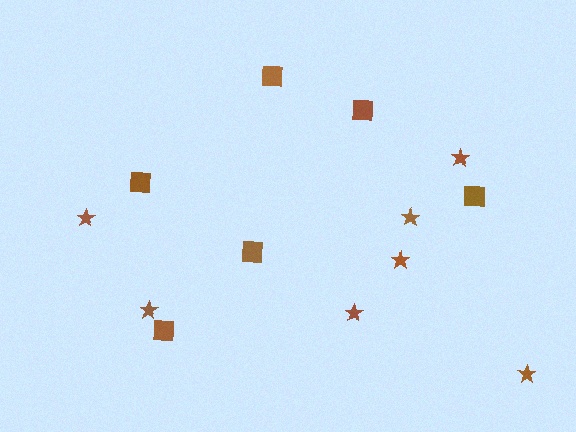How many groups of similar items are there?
There are 2 groups: one group of squares (6) and one group of stars (7).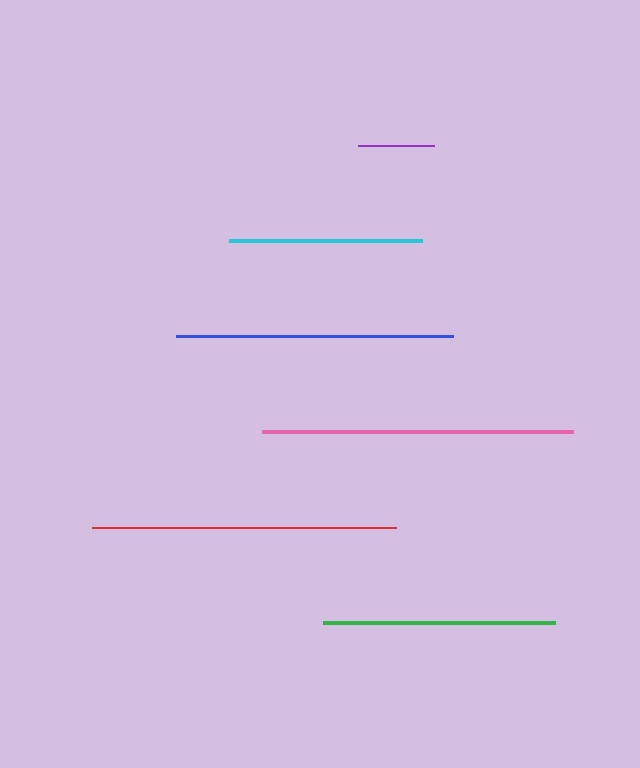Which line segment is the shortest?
The purple line is the shortest at approximately 76 pixels.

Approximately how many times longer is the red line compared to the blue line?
The red line is approximately 1.1 times the length of the blue line.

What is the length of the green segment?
The green segment is approximately 232 pixels long.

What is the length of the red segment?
The red segment is approximately 305 pixels long.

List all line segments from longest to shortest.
From longest to shortest: pink, red, blue, green, cyan, purple.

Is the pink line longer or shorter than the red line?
The pink line is longer than the red line.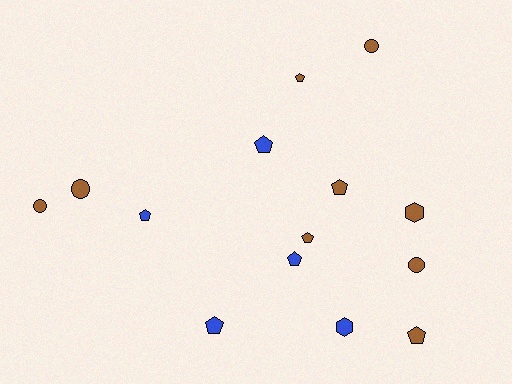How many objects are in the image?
There are 14 objects.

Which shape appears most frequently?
Pentagon, with 8 objects.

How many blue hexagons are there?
There is 1 blue hexagon.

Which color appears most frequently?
Brown, with 9 objects.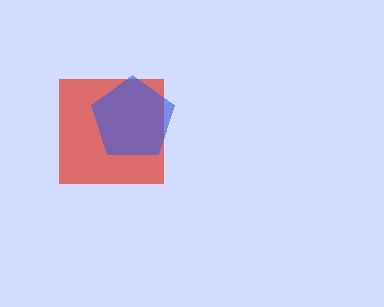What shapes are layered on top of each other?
The layered shapes are: a red square, a blue pentagon.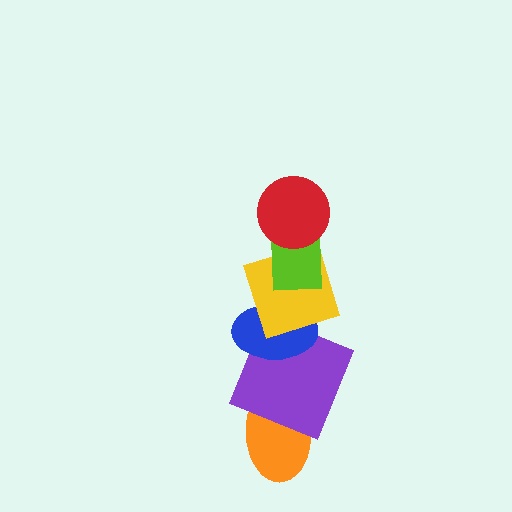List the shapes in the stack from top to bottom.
From top to bottom: the red circle, the lime rectangle, the yellow square, the blue ellipse, the purple square, the orange ellipse.